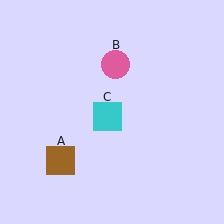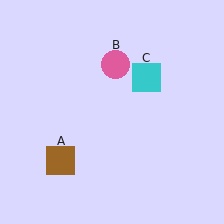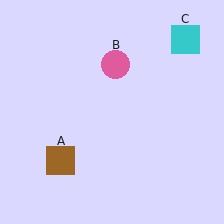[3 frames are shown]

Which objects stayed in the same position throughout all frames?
Brown square (object A) and pink circle (object B) remained stationary.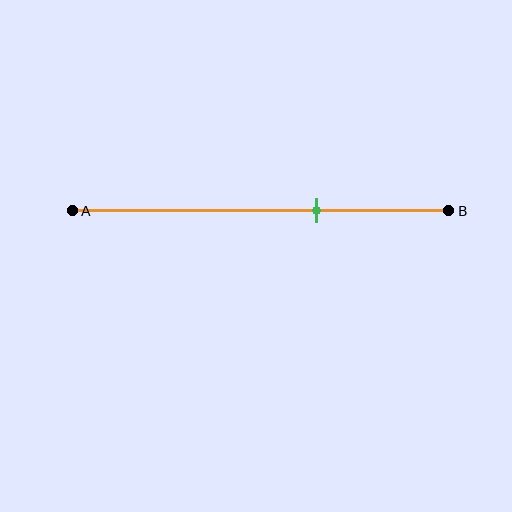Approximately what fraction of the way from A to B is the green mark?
The green mark is approximately 65% of the way from A to B.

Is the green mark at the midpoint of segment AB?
No, the mark is at about 65% from A, not at the 50% midpoint.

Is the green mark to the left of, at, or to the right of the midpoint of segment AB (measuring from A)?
The green mark is to the right of the midpoint of segment AB.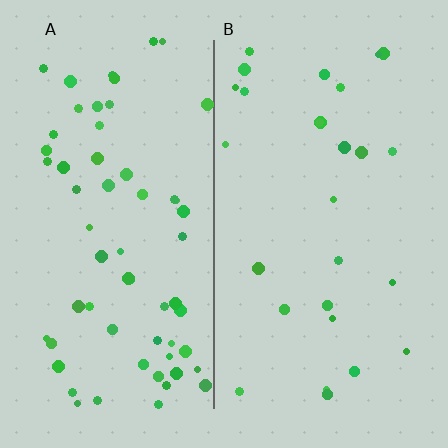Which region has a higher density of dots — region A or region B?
A (the left).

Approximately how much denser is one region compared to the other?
Approximately 2.3× — region A over region B.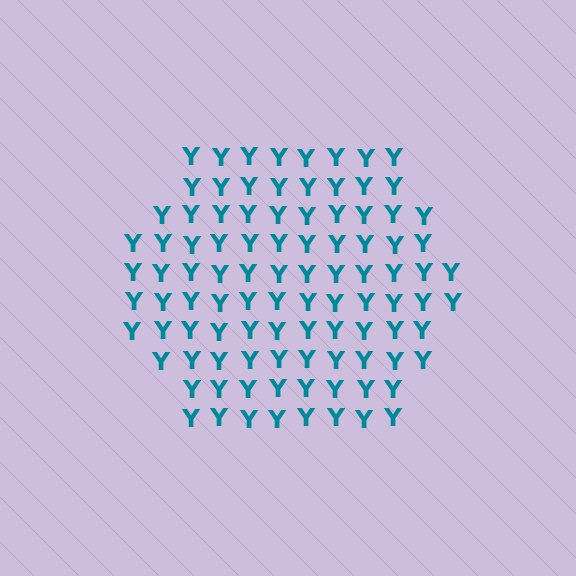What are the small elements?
The small elements are letter Y's.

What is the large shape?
The large shape is a hexagon.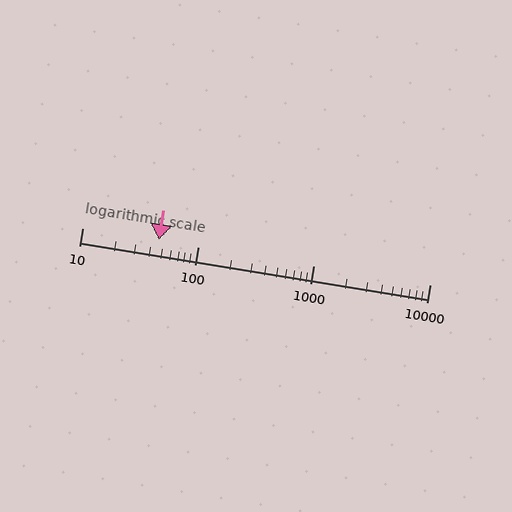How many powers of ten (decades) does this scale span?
The scale spans 3 decades, from 10 to 10000.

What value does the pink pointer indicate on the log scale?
The pointer indicates approximately 46.